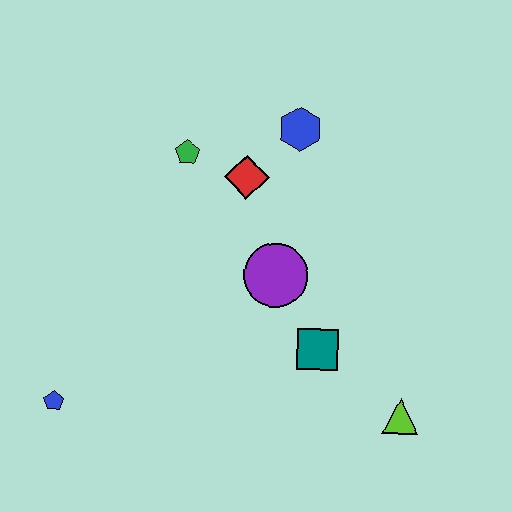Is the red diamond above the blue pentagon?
Yes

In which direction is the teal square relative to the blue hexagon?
The teal square is below the blue hexagon.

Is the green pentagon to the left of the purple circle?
Yes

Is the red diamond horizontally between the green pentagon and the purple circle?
Yes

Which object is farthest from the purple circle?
The blue pentagon is farthest from the purple circle.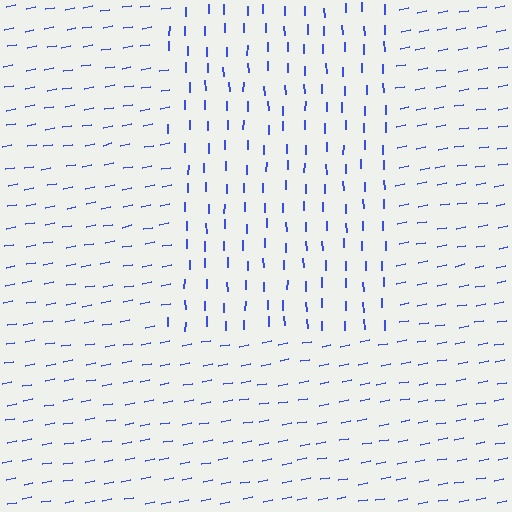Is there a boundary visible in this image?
Yes, there is a texture boundary formed by a change in line orientation.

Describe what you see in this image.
The image is filled with small blue line segments. A rectangle region in the image has lines oriented differently from the surrounding lines, creating a visible texture boundary.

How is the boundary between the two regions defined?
The boundary is defined purely by a change in line orientation (approximately 80 degrees difference). All lines are the same color and thickness.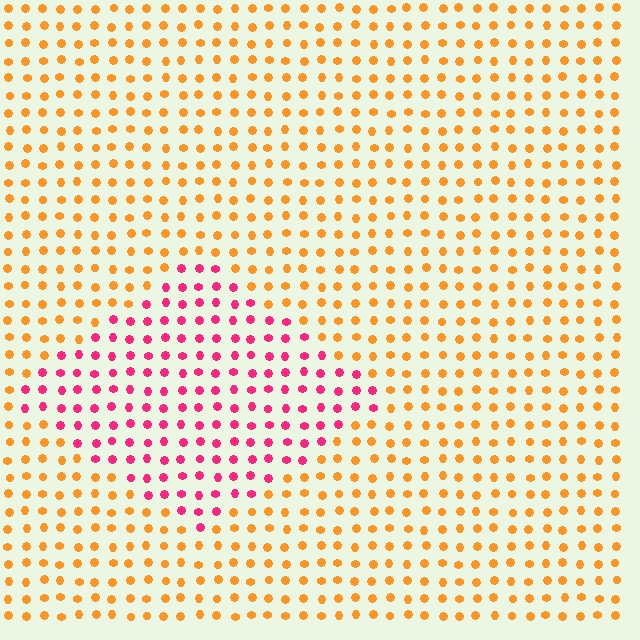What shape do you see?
I see a diamond.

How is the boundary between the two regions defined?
The boundary is defined purely by a slight shift in hue (about 57 degrees). Spacing, size, and orientation are identical on both sides.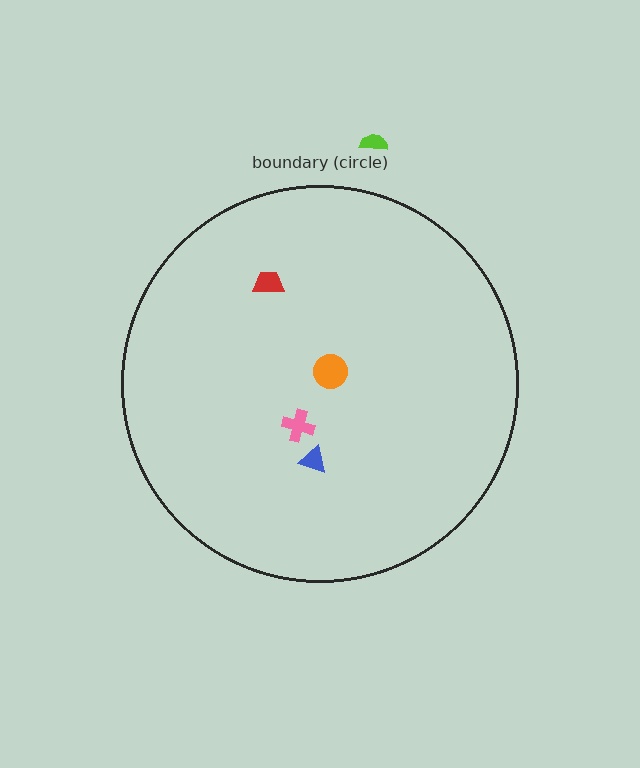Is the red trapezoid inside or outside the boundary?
Inside.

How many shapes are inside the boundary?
4 inside, 1 outside.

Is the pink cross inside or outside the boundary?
Inside.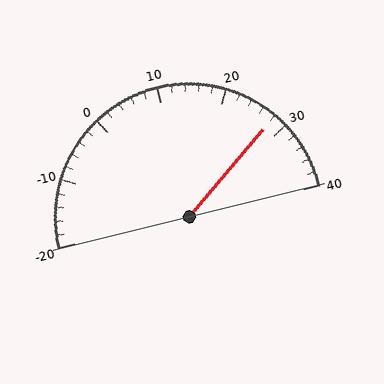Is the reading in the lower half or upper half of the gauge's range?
The reading is in the upper half of the range (-20 to 40).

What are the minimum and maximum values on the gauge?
The gauge ranges from -20 to 40.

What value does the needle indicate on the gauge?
The needle indicates approximately 28.